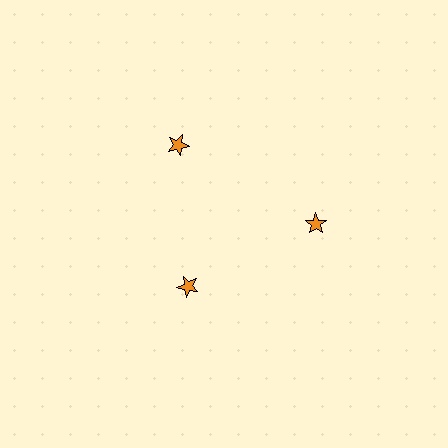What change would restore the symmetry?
The symmetry would be restored by moving it outward, back onto the ring so that all 3 stars sit at equal angles and equal distance from the center.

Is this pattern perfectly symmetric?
No. The 3 orange stars are arranged in a ring, but one element near the 7 o'clock position is pulled inward toward the center, breaking the 3-fold rotational symmetry.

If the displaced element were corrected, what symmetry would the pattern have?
It would have 3-fold rotational symmetry — the pattern would map onto itself every 120 degrees.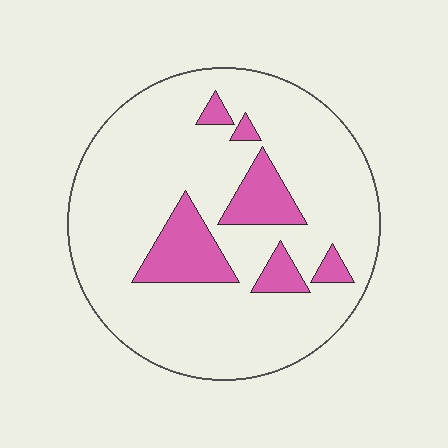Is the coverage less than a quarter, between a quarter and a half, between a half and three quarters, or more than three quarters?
Less than a quarter.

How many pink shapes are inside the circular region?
6.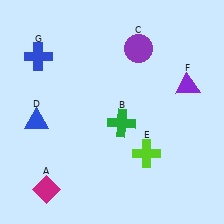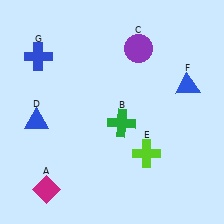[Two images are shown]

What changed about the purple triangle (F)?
In Image 1, F is purple. In Image 2, it changed to blue.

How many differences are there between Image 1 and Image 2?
There is 1 difference between the two images.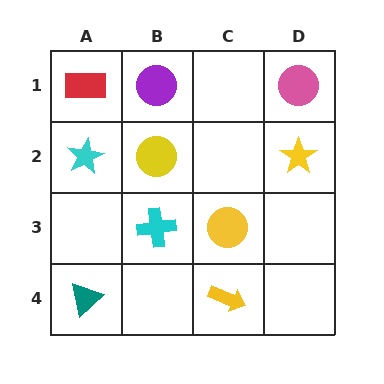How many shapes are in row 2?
3 shapes.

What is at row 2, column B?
A yellow circle.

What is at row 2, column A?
A cyan star.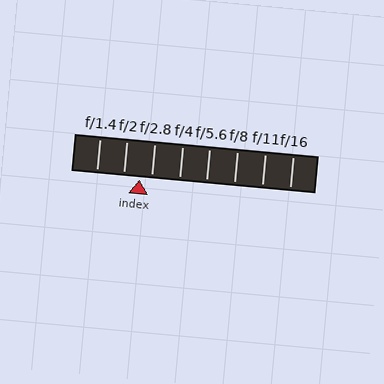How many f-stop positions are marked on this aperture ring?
There are 8 f-stop positions marked.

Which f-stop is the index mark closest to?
The index mark is closest to f/2.8.